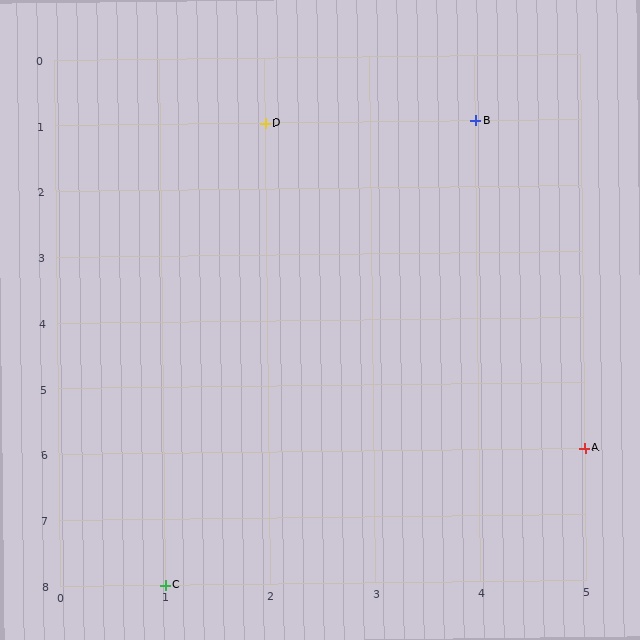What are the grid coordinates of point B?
Point B is at grid coordinates (4, 1).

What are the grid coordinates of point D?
Point D is at grid coordinates (2, 1).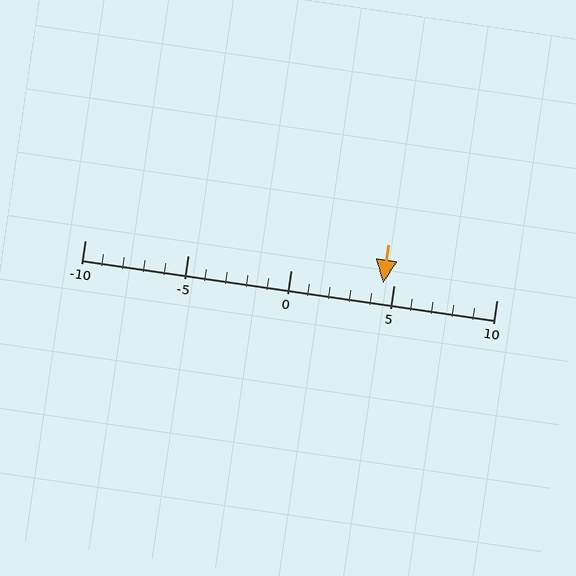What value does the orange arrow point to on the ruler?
The orange arrow points to approximately 4.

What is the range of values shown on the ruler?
The ruler shows values from -10 to 10.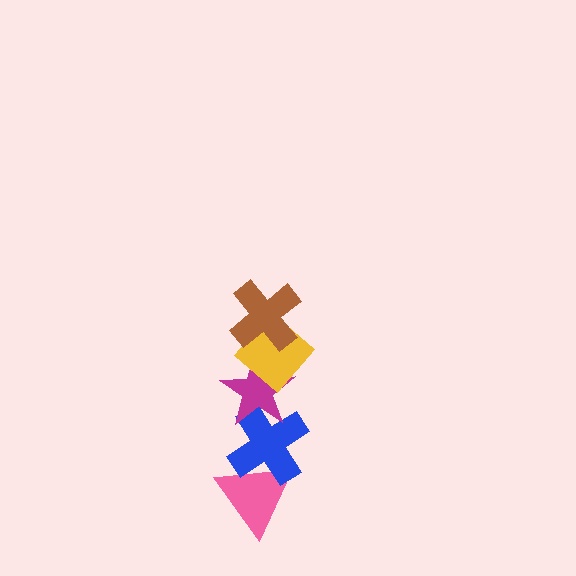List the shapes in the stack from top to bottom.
From top to bottom: the brown cross, the yellow diamond, the magenta star, the blue cross, the pink triangle.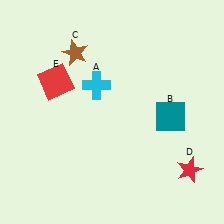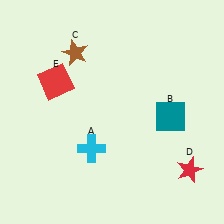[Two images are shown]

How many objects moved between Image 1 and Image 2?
1 object moved between the two images.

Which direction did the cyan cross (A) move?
The cyan cross (A) moved down.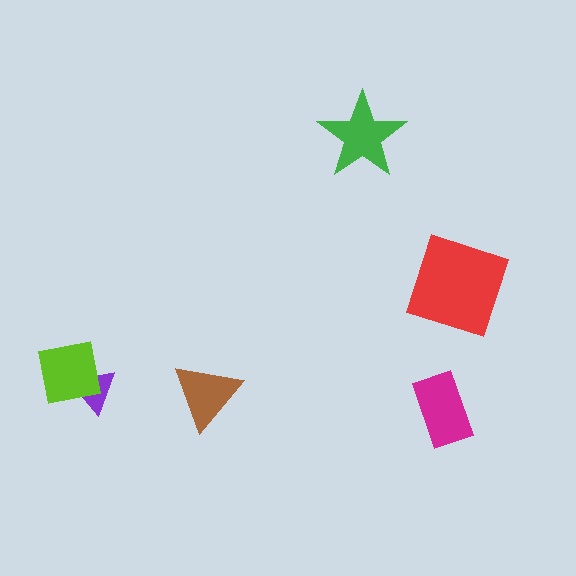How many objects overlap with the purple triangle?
1 object overlaps with the purple triangle.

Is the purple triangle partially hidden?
Yes, it is partially covered by another shape.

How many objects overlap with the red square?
0 objects overlap with the red square.